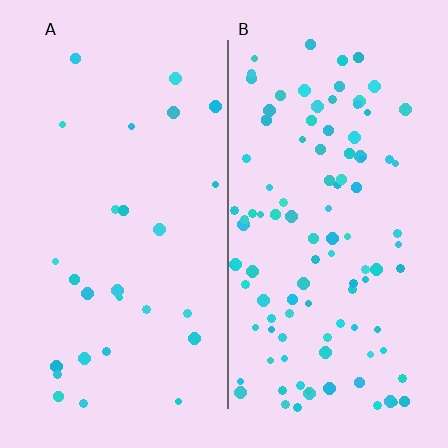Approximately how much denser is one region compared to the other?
Approximately 3.9× — region B over region A.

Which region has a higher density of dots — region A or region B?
B (the right).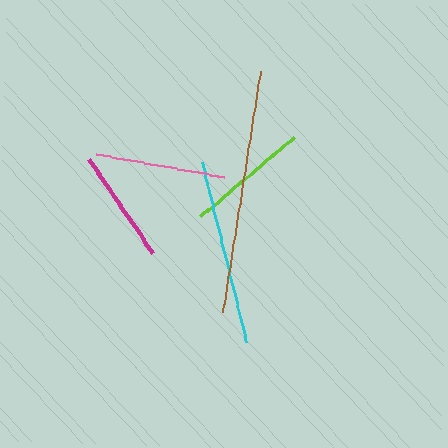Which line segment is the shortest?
The magenta line is the shortest at approximately 113 pixels.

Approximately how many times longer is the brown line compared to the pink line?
The brown line is approximately 1.9 times the length of the pink line.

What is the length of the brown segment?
The brown segment is approximately 244 pixels long.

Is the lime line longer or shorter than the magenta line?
The lime line is longer than the magenta line.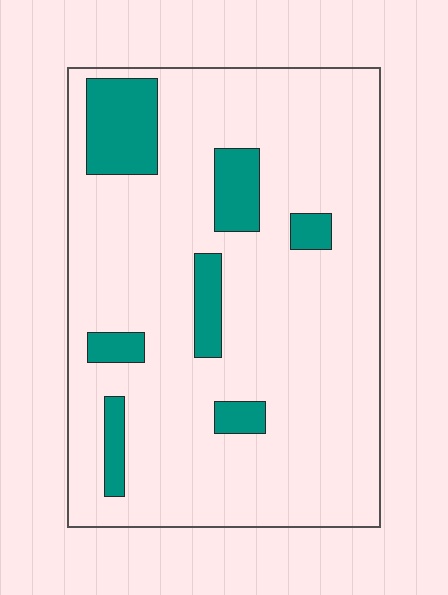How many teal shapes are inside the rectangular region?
7.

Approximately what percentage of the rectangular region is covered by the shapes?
Approximately 15%.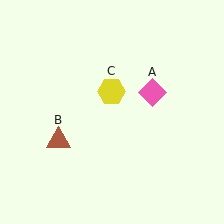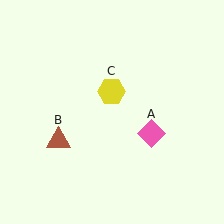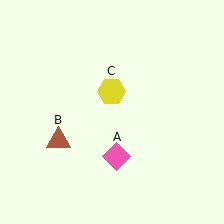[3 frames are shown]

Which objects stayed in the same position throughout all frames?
Brown triangle (object B) and yellow hexagon (object C) remained stationary.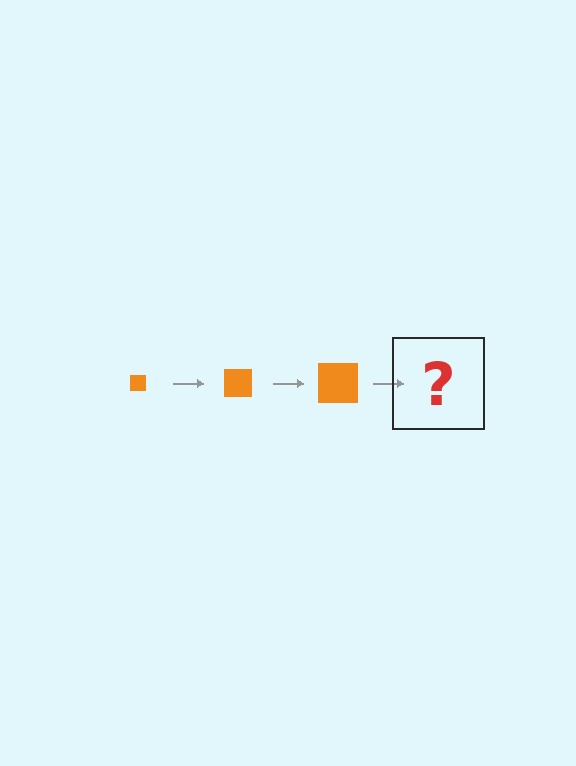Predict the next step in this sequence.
The next step is an orange square, larger than the previous one.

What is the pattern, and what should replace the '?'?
The pattern is that the square gets progressively larger each step. The '?' should be an orange square, larger than the previous one.